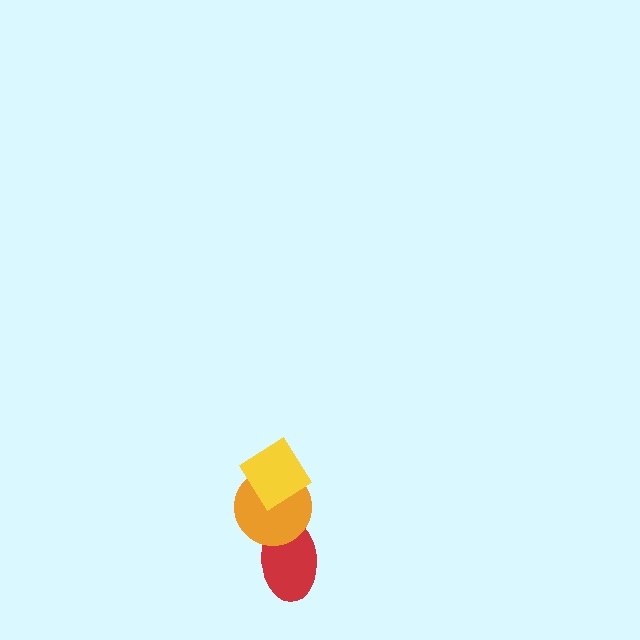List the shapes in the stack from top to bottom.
From top to bottom: the yellow diamond, the orange circle, the red ellipse.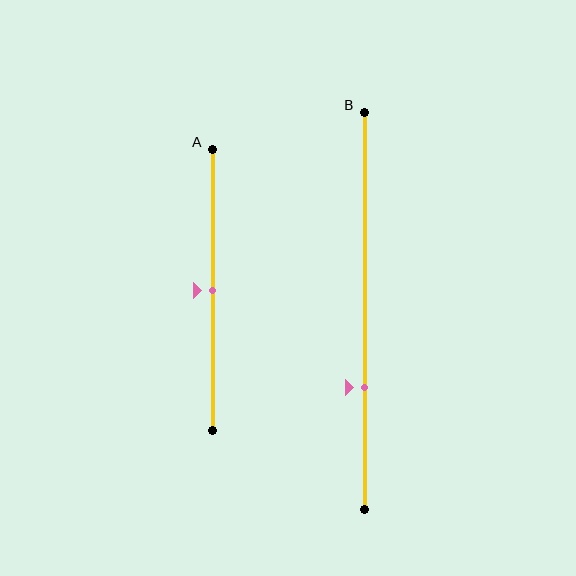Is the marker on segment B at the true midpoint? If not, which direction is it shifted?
No, the marker on segment B is shifted downward by about 19% of the segment length.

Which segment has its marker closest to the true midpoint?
Segment A has its marker closest to the true midpoint.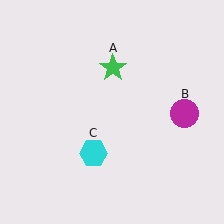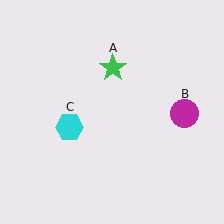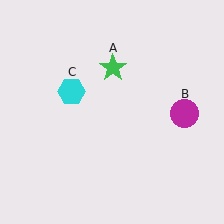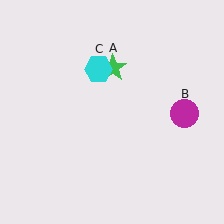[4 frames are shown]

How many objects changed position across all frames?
1 object changed position: cyan hexagon (object C).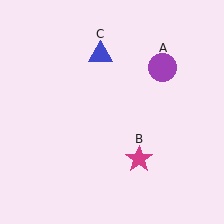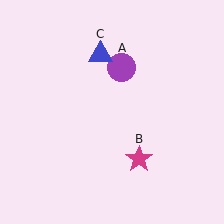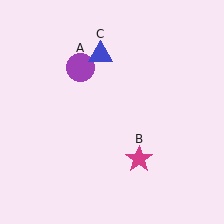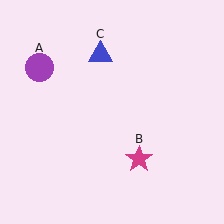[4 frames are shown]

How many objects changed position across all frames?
1 object changed position: purple circle (object A).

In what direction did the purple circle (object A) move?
The purple circle (object A) moved left.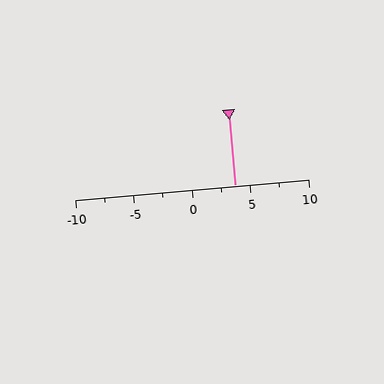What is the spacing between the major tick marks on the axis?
The major ticks are spaced 5 apart.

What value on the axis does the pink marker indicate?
The marker indicates approximately 3.8.